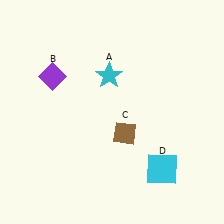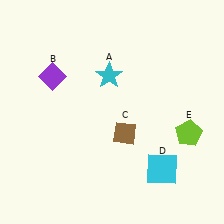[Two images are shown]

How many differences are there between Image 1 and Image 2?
There is 1 difference between the two images.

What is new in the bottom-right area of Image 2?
A lime pentagon (E) was added in the bottom-right area of Image 2.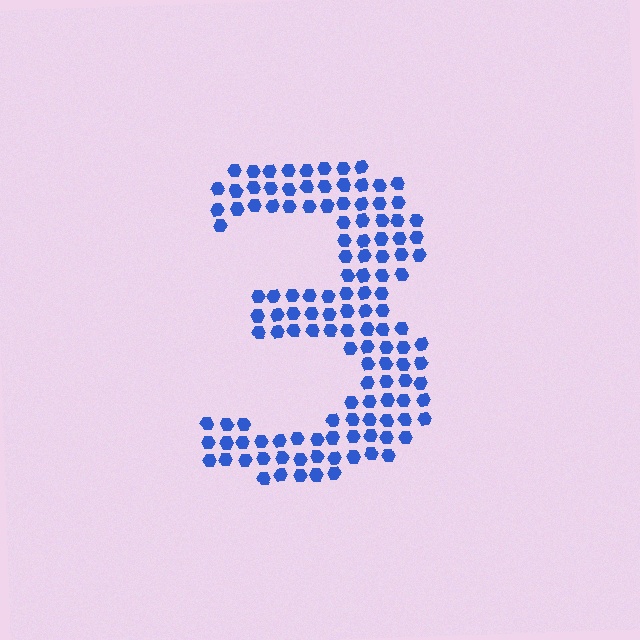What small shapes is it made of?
It is made of small hexagons.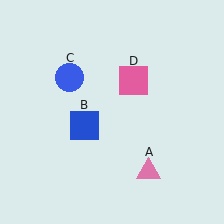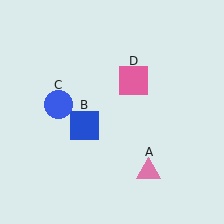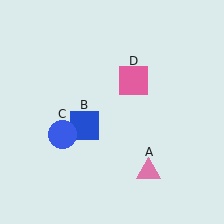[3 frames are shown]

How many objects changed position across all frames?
1 object changed position: blue circle (object C).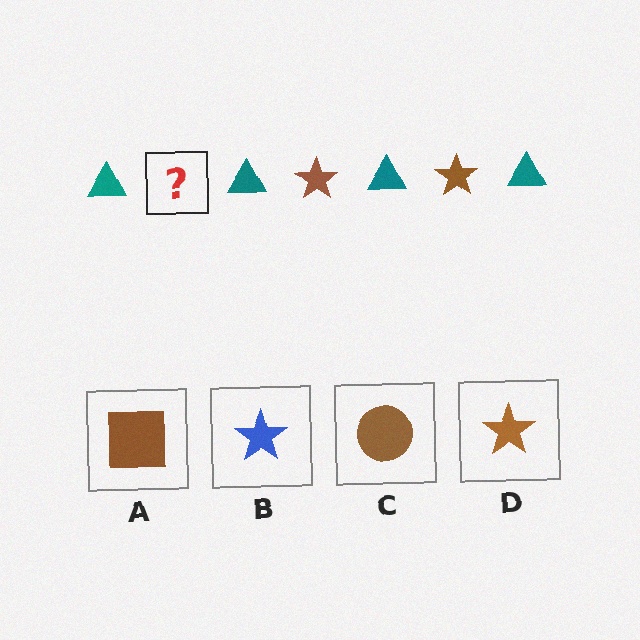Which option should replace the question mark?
Option D.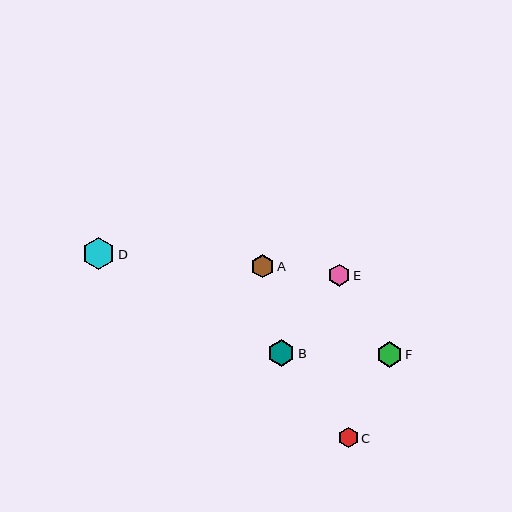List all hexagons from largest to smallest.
From largest to smallest: D, B, F, A, E, C.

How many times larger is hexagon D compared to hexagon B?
Hexagon D is approximately 1.2 times the size of hexagon B.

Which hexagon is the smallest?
Hexagon C is the smallest with a size of approximately 20 pixels.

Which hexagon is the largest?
Hexagon D is the largest with a size of approximately 32 pixels.